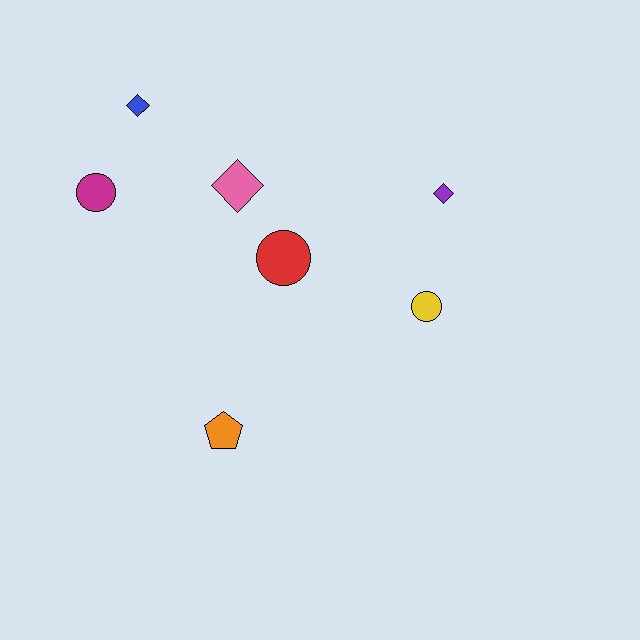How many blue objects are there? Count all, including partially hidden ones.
There is 1 blue object.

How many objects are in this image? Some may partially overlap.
There are 7 objects.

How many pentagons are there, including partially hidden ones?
There is 1 pentagon.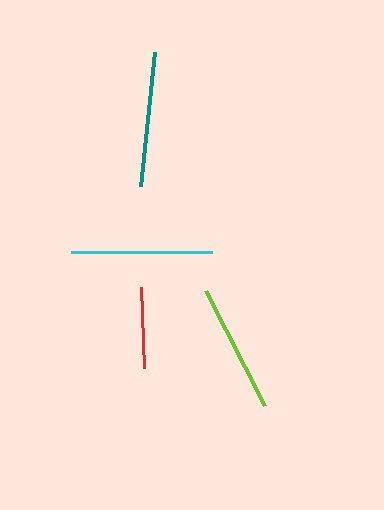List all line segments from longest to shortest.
From longest to shortest: cyan, teal, lime, red.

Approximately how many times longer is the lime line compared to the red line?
The lime line is approximately 1.6 times the length of the red line.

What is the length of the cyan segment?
The cyan segment is approximately 141 pixels long.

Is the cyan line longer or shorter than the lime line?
The cyan line is longer than the lime line.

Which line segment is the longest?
The cyan line is the longest at approximately 141 pixels.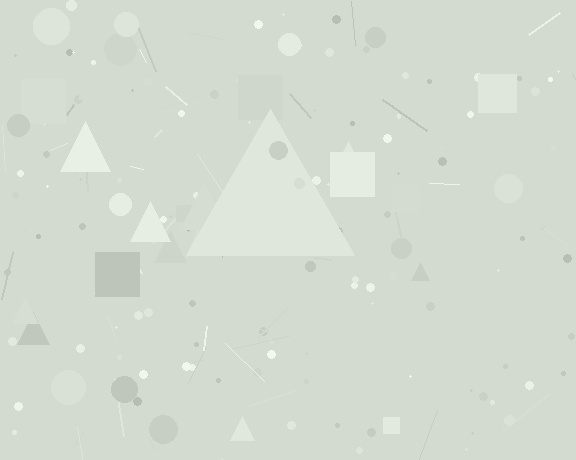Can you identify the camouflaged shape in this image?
The camouflaged shape is a triangle.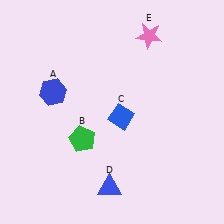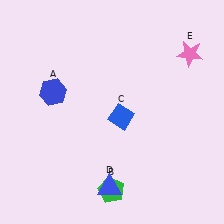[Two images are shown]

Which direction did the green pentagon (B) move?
The green pentagon (B) moved down.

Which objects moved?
The objects that moved are: the green pentagon (B), the pink star (E).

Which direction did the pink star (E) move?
The pink star (E) moved right.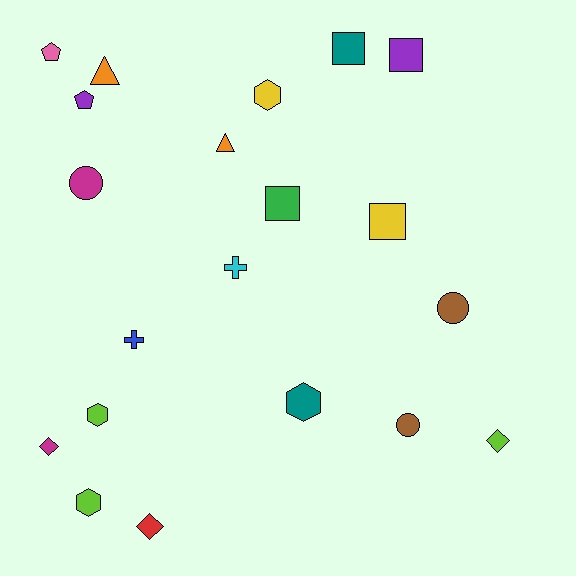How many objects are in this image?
There are 20 objects.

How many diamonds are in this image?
There are 3 diamonds.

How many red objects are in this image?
There is 1 red object.